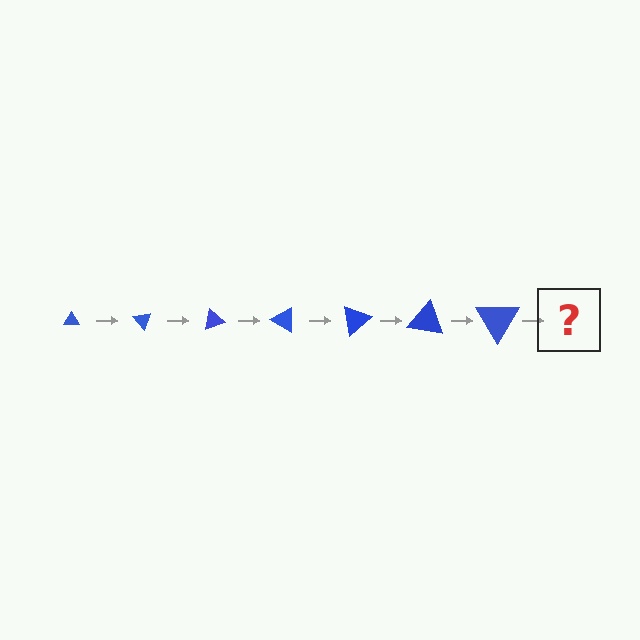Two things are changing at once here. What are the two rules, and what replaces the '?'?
The two rules are that the triangle grows larger each step and it rotates 50 degrees each step. The '?' should be a triangle, larger than the previous one and rotated 350 degrees from the start.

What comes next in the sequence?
The next element should be a triangle, larger than the previous one and rotated 350 degrees from the start.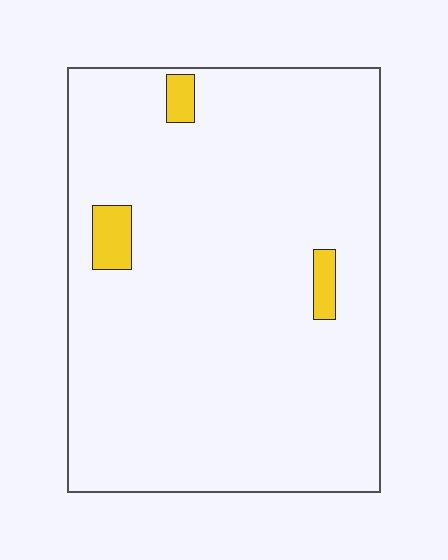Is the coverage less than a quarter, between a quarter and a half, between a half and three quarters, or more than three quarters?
Less than a quarter.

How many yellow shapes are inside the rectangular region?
3.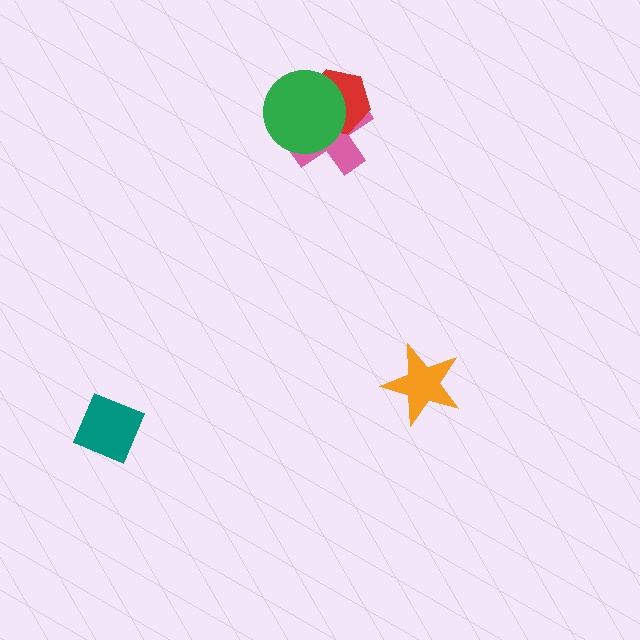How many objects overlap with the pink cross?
2 objects overlap with the pink cross.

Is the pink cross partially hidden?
Yes, it is partially covered by another shape.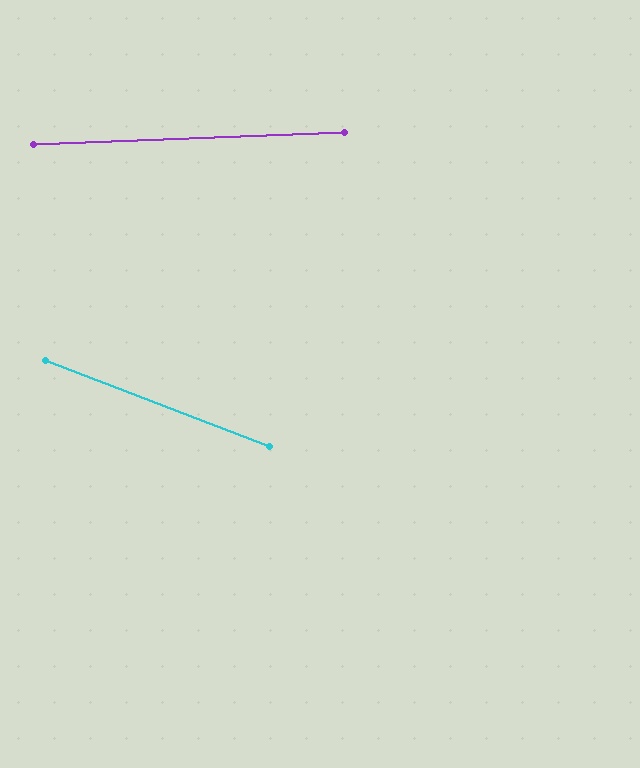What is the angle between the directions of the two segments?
Approximately 23 degrees.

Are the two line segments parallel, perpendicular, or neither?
Neither parallel nor perpendicular — they differ by about 23°.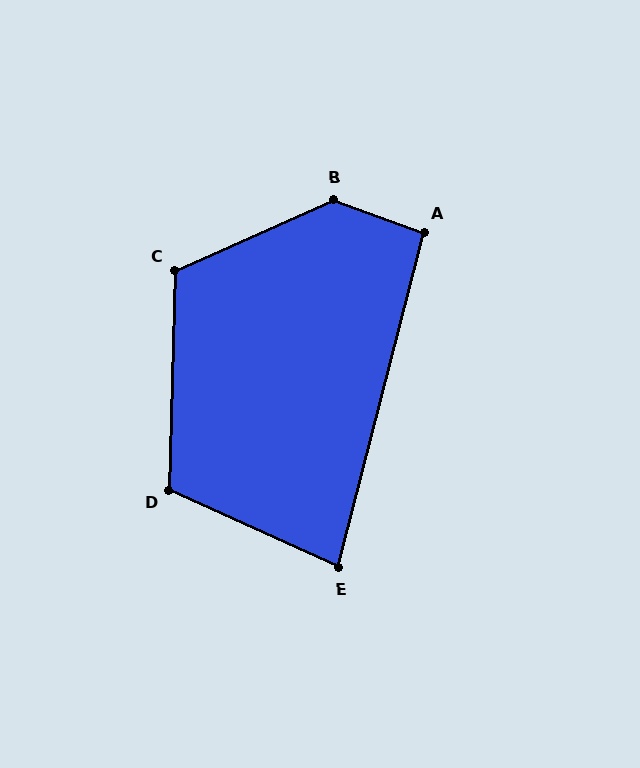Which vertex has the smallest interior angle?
E, at approximately 80 degrees.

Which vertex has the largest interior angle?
B, at approximately 137 degrees.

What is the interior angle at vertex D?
Approximately 113 degrees (obtuse).